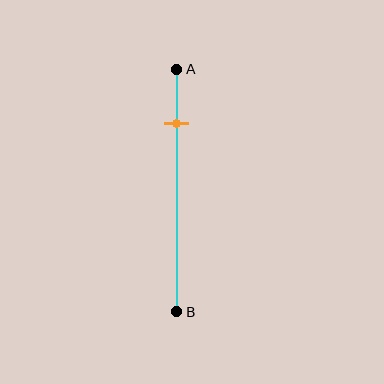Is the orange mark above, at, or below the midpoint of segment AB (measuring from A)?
The orange mark is above the midpoint of segment AB.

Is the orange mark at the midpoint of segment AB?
No, the mark is at about 20% from A, not at the 50% midpoint.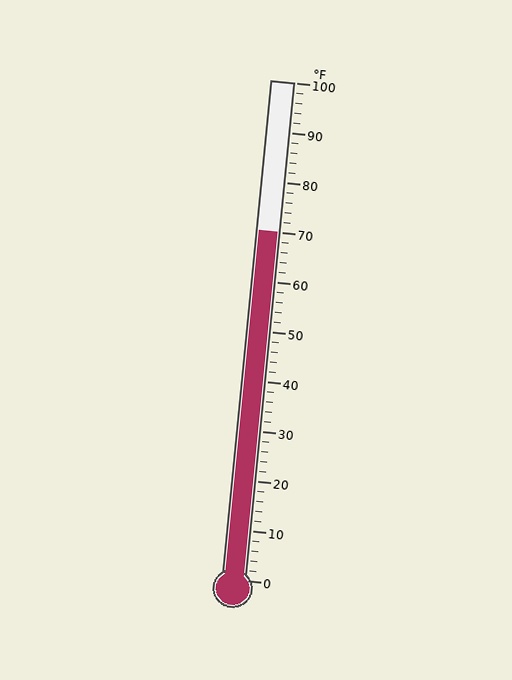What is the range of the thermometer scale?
The thermometer scale ranges from 0°F to 100°F.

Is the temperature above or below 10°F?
The temperature is above 10°F.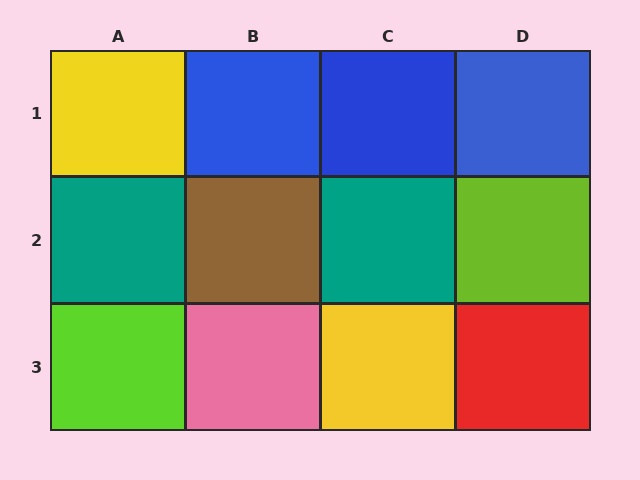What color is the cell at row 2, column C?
Teal.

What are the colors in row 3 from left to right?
Lime, pink, yellow, red.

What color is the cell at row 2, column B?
Brown.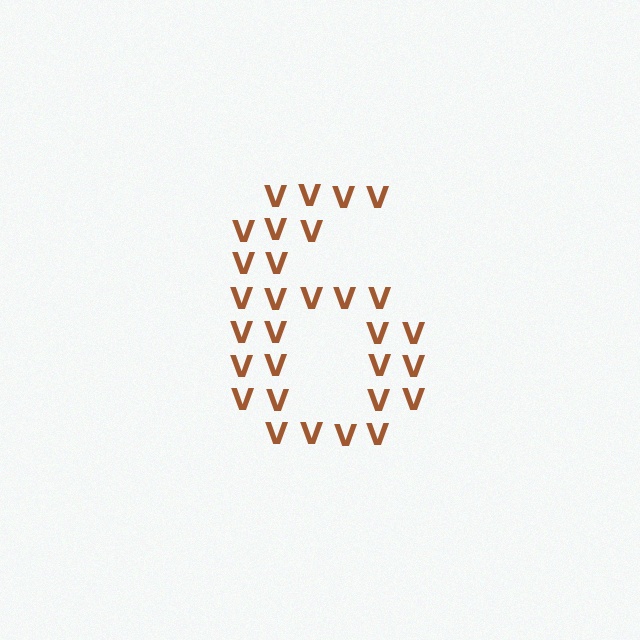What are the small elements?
The small elements are letter V's.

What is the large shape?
The large shape is the digit 6.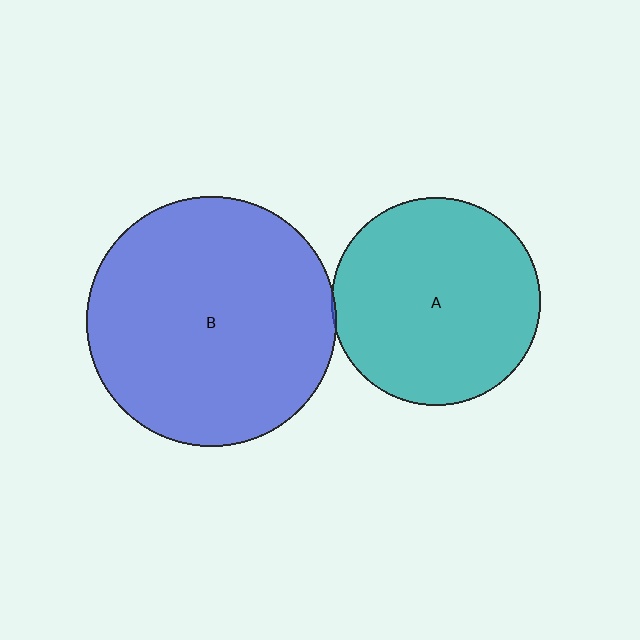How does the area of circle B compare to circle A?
Approximately 1.4 times.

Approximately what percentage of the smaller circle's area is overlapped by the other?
Approximately 5%.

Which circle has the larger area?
Circle B (blue).